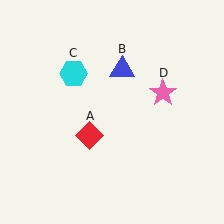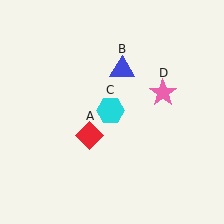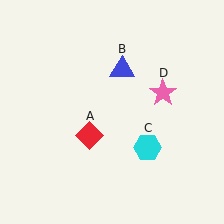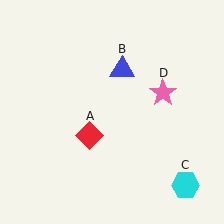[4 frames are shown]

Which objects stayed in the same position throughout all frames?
Red diamond (object A) and blue triangle (object B) and pink star (object D) remained stationary.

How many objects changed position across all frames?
1 object changed position: cyan hexagon (object C).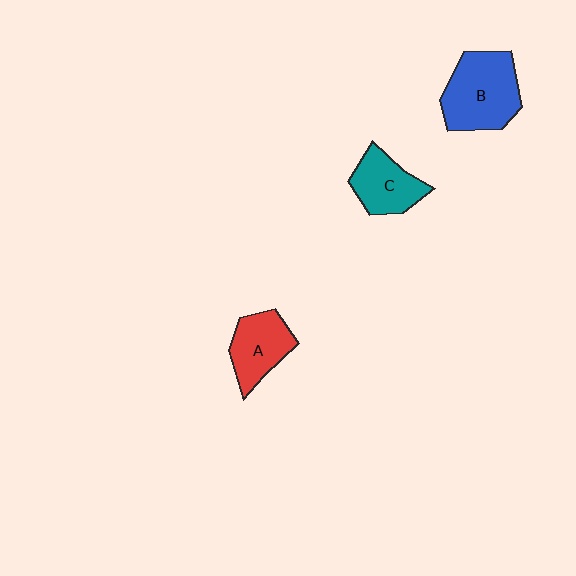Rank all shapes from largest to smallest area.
From largest to smallest: B (blue), A (red), C (teal).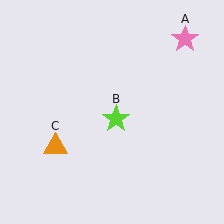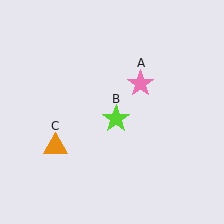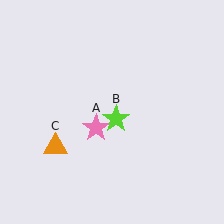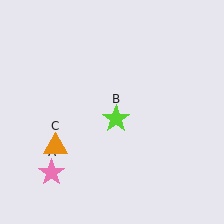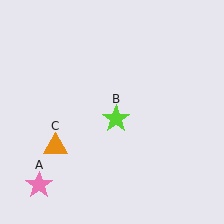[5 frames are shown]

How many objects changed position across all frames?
1 object changed position: pink star (object A).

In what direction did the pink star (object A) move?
The pink star (object A) moved down and to the left.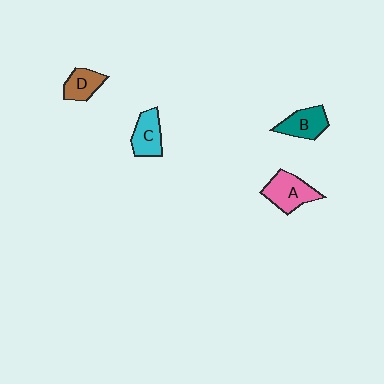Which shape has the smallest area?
Shape D (brown).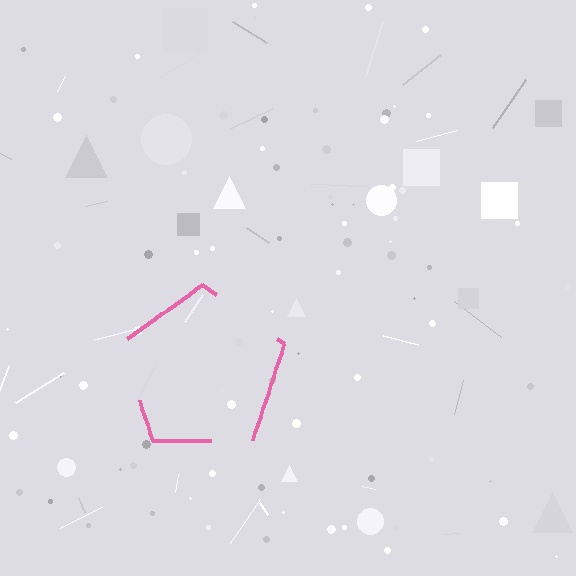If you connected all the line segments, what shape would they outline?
They would outline a pentagon.